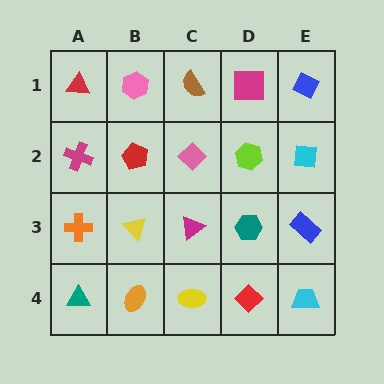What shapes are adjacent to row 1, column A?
A magenta cross (row 2, column A), a pink hexagon (row 1, column B).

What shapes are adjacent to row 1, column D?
A lime hexagon (row 2, column D), a brown semicircle (row 1, column C), a blue diamond (row 1, column E).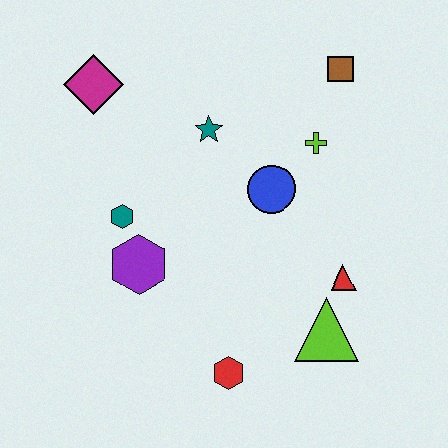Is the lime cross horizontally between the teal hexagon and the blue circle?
No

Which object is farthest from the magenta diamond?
The lime triangle is farthest from the magenta diamond.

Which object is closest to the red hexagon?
The lime triangle is closest to the red hexagon.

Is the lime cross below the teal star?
Yes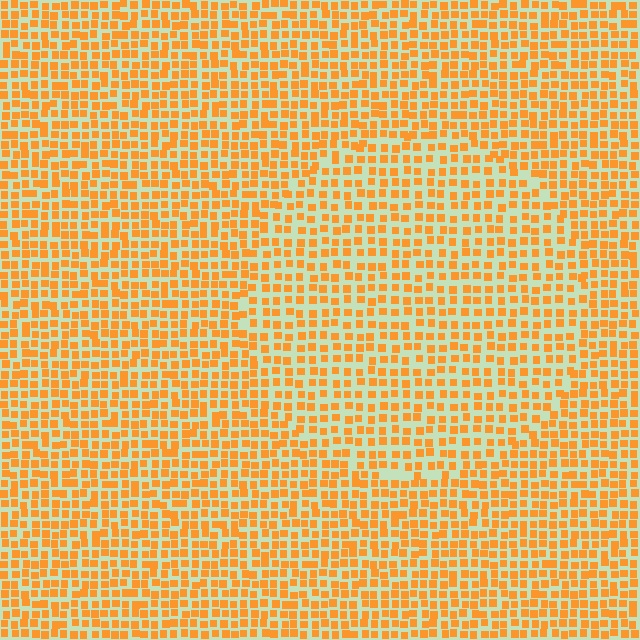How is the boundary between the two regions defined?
The boundary is defined by a change in element density (approximately 1.4x ratio). All elements are the same color, size, and shape.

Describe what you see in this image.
The image contains small orange elements arranged at two different densities. A circle-shaped region is visible where the elements are less densely packed than the surrounding area.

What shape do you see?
I see a circle.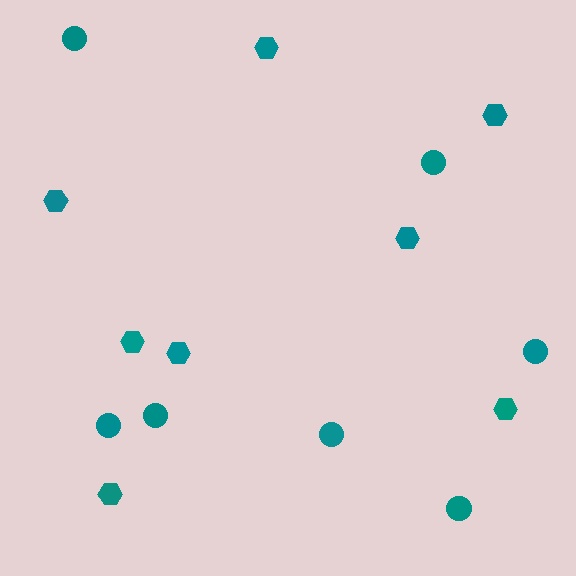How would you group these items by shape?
There are 2 groups: one group of hexagons (8) and one group of circles (7).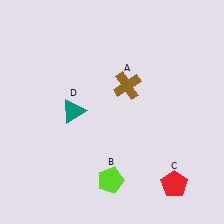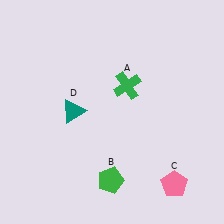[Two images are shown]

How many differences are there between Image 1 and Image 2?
There are 3 differences between the two images.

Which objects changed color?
A changed from brown to green. B changed from lime to green. C changed from red to pink.